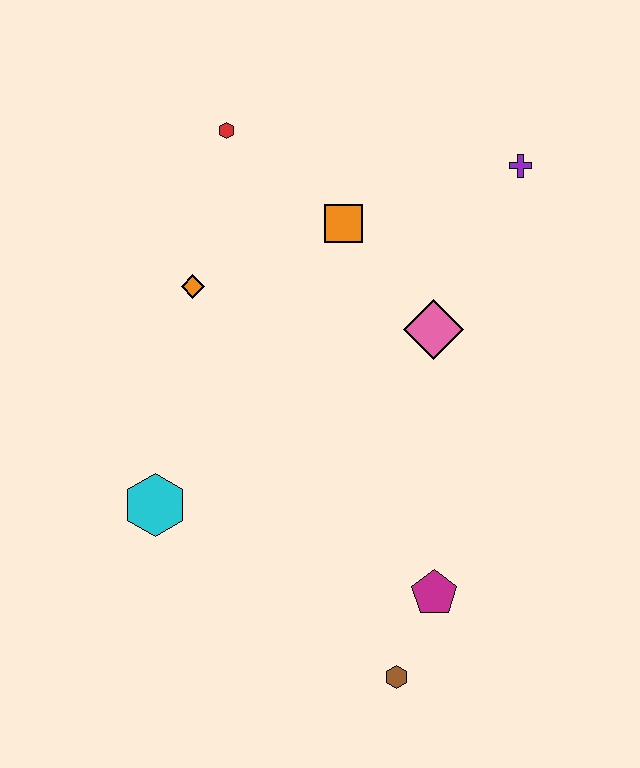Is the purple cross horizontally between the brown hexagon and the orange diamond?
No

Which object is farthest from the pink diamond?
The brown hexagon is farthest from the pink diamond.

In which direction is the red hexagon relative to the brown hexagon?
The red hexagon is above the brown hexagon.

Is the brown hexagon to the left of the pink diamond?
Yes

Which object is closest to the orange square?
The pink diamond is closest to the orange square.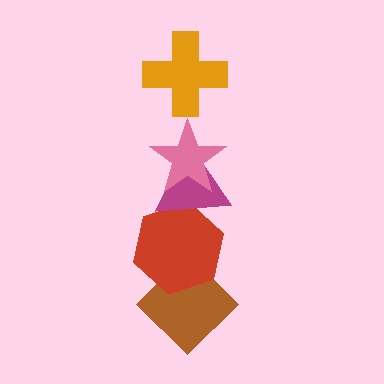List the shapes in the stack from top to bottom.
From top to bottom: the orange cross, the pink star, the magenta triangle, the red hexagon, the brown diamond.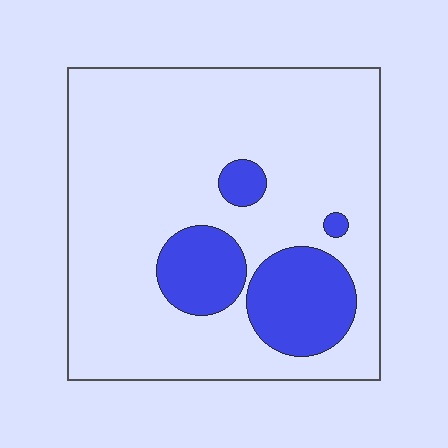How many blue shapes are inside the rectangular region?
4.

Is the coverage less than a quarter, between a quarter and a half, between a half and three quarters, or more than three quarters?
Less than a quarter.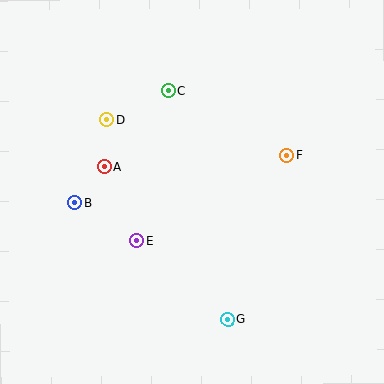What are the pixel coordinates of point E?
Point E is at (137, 241).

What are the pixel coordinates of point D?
Point D is at (107, 120).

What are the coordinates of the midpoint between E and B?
The midpoint between E and B is at (106, 222).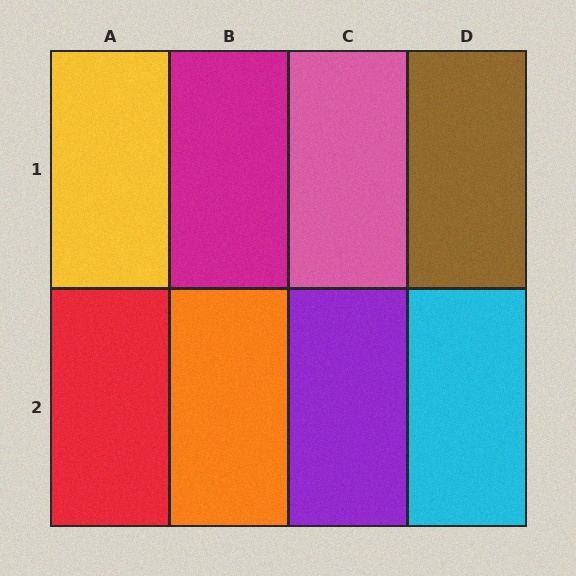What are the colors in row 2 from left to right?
Red, orange, purple, cyan.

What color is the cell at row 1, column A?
Yellow.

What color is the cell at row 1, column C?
Pink.